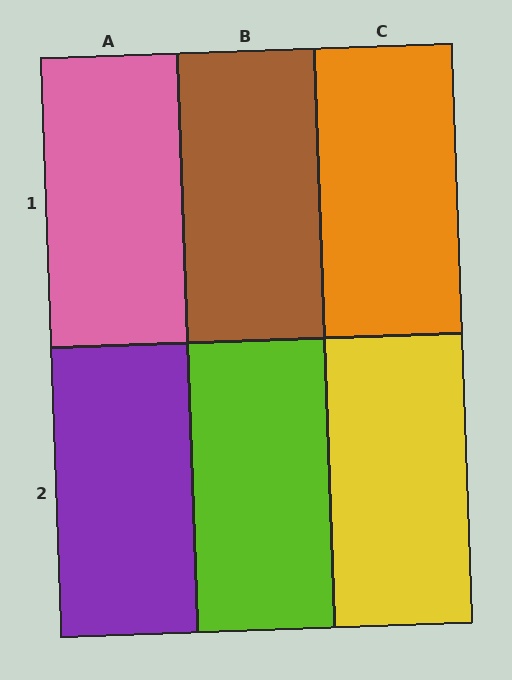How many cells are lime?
1 cell is lime.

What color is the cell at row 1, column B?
Brown.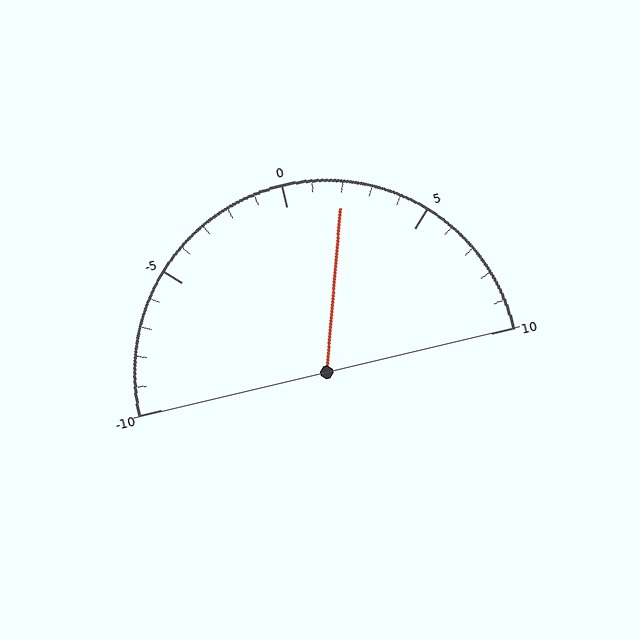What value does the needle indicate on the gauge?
The needle indicates approximately 2.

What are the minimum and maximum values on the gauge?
The gauge ranges from -10 to 10.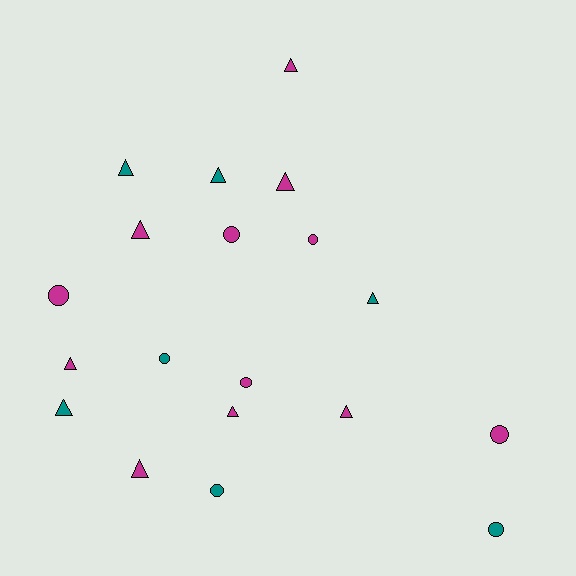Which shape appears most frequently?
Triangle, with 11 objects.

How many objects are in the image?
There are 19 objects.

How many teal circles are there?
There are 3 teal circles.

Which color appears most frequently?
Magenta, with 12 objects.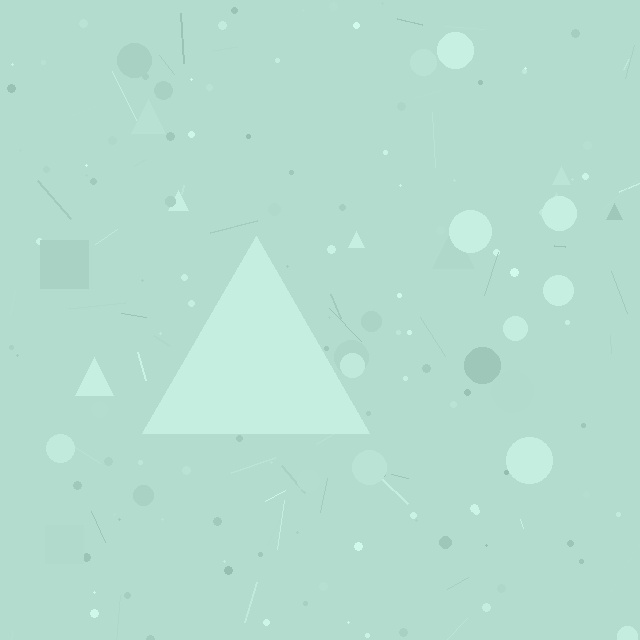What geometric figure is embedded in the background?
A triangle is embedded in the background.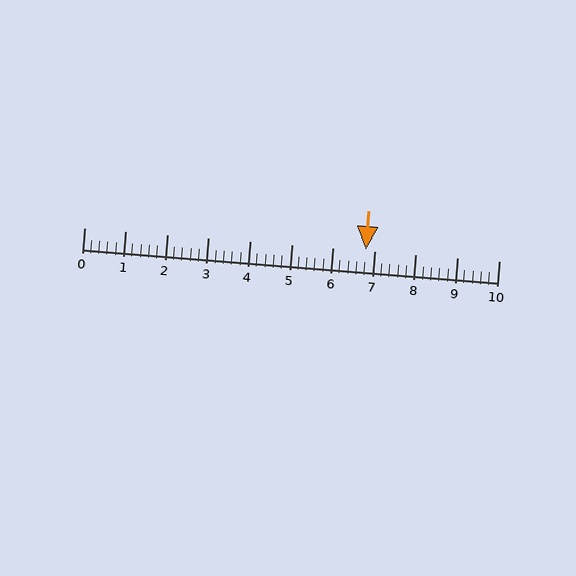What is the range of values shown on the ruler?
The ruler shows values from 0 to 10.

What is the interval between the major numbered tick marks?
The major tick marks are spaced 1 units apart.